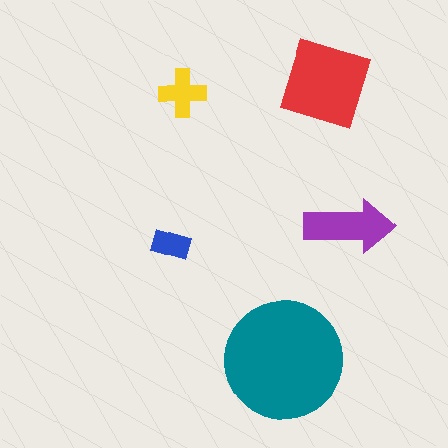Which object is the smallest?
The blue rectangle.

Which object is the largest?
The teal circle.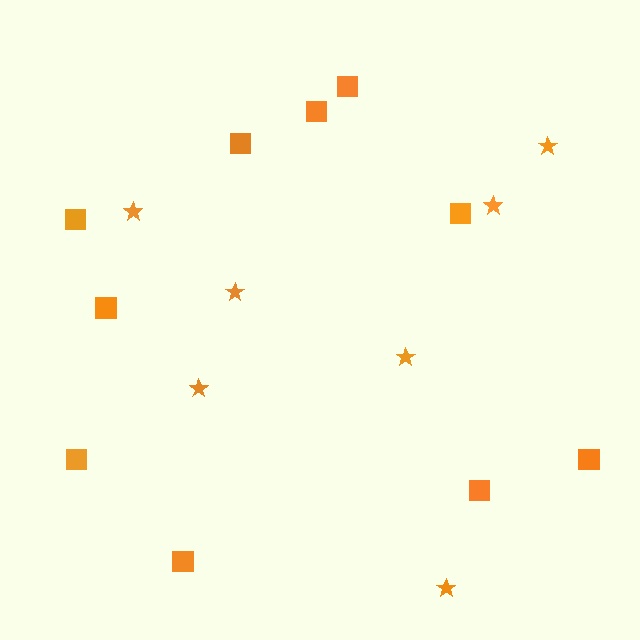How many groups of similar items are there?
There are 2 groups: one group of stars (7) and one group of squares (10).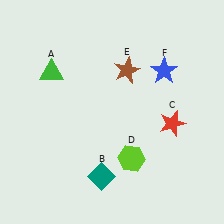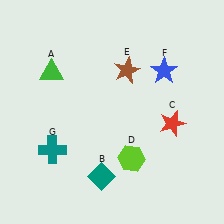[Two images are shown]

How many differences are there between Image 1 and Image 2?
There is 1 difference between the two images.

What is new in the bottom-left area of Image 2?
A teal cross (G) was added in the bottom-left area of Image 2.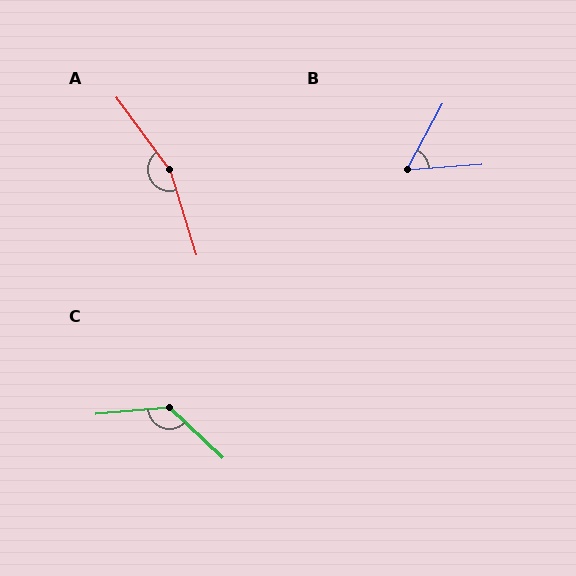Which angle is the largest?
A, at approximately 161 degrees.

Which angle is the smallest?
B, at approximately 57 degrees.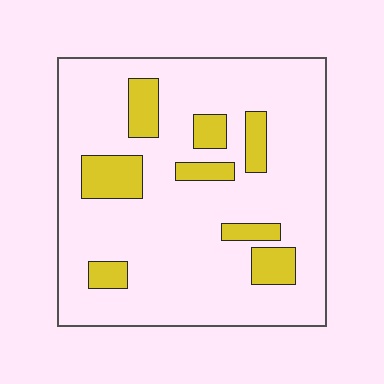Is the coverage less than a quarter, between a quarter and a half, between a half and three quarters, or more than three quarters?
Less than a quarter.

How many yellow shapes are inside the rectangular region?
8.